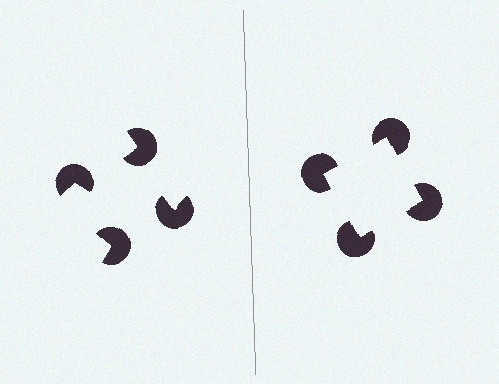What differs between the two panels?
The pac-man discs are positioned identically on both sides; only the wedge orientations differ. On the right they align to a square; on the left they are misaligned.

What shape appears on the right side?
An illusory square.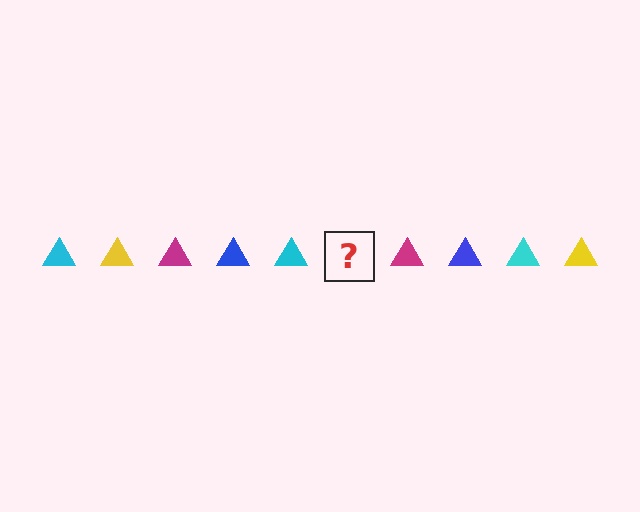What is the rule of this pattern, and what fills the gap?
The rule is that the pattern cycles through cyan, yellow, magenta, blue triangles. The gap should be filled with a yellow triangle.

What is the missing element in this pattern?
The missing element is a yellow triangle.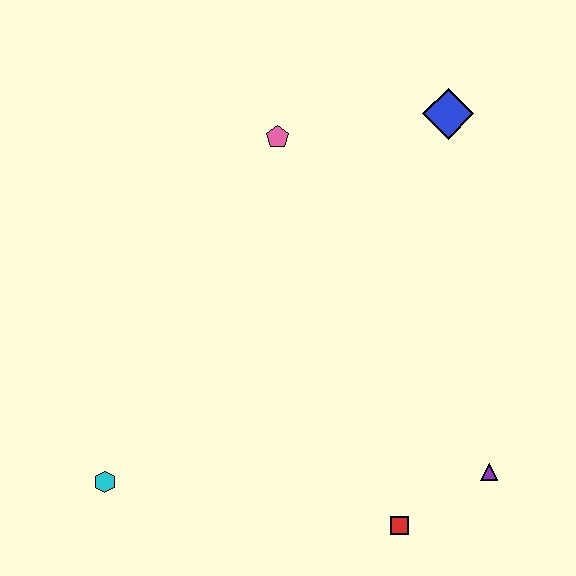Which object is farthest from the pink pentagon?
The red square is farthest from the pink pentagon.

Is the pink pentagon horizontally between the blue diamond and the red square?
No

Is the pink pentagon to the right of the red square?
No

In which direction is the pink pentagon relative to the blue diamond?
The pink pentagon is to the left of the blue diamond.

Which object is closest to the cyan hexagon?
The red square is closest to the cyan hexagon.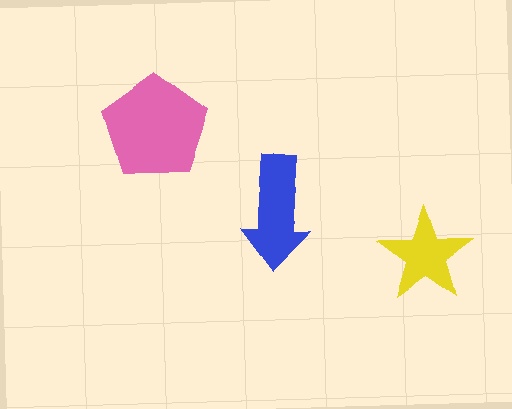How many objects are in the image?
There are 3 objects in the image.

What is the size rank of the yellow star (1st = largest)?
3rd.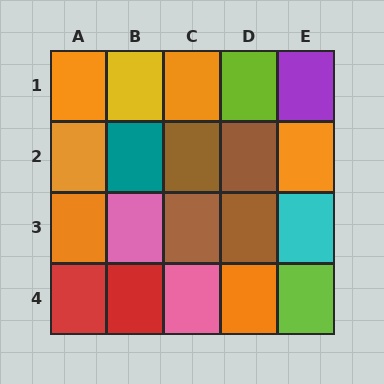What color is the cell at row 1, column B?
Yellow.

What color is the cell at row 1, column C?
Orange.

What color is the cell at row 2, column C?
Brown.